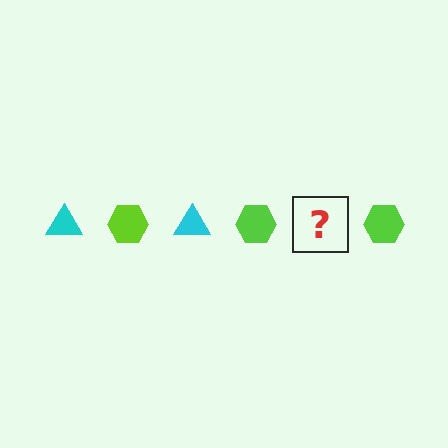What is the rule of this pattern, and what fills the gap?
The rule is that the pattern alternates between cyan triangle and lime hexagon. The gap should be filled with a cyan triangle.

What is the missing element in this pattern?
The missing element is a cyan triangle.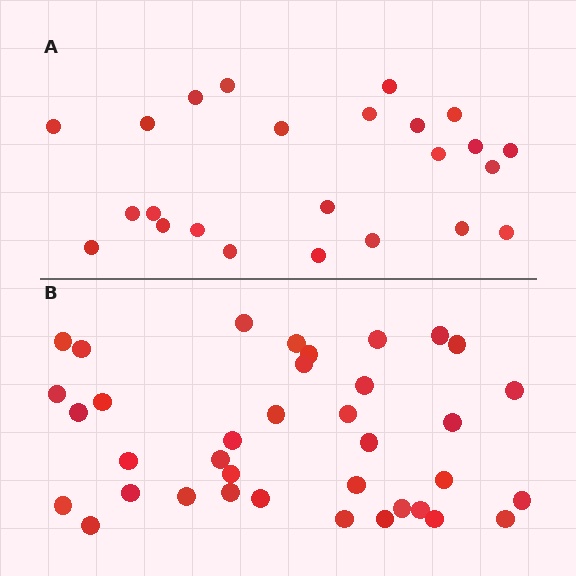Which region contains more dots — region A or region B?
Region B (the bottom region) has more dots.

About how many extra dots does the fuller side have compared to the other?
Region B has approximately 15 more dots than region A.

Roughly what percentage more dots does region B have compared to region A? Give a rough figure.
About 55% more.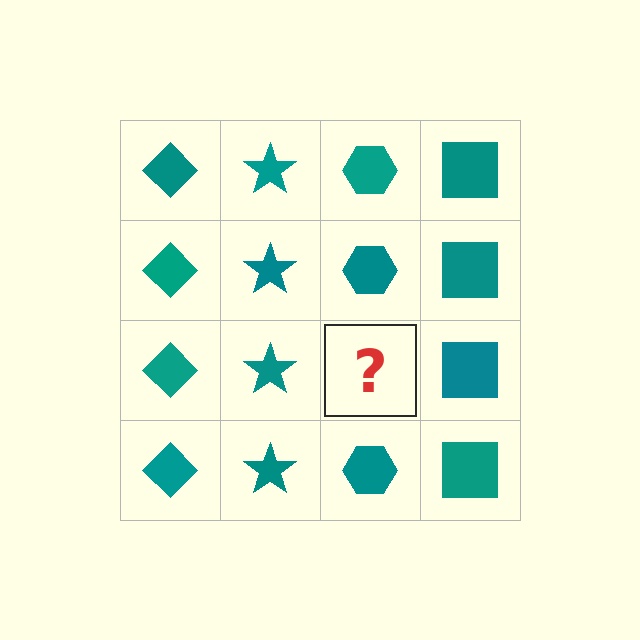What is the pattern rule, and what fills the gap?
The rule is that each column has a consistent shape. The gap should be filled with a teal hexagon.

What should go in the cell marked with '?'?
The missing cell should contain a teal hexagon.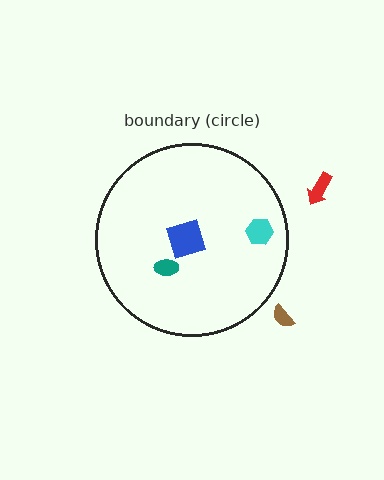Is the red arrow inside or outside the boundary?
Outside.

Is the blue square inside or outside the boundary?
Inside.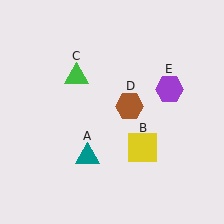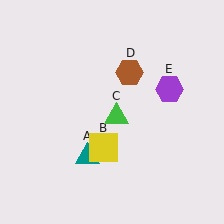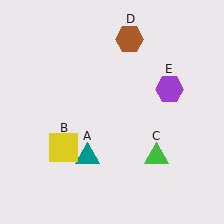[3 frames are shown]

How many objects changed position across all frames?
3 objects changed position: yellow square (object B), green triangle (object C), brown hexagon (object D).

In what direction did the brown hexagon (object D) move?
The brown hexagon (object D) moved up.